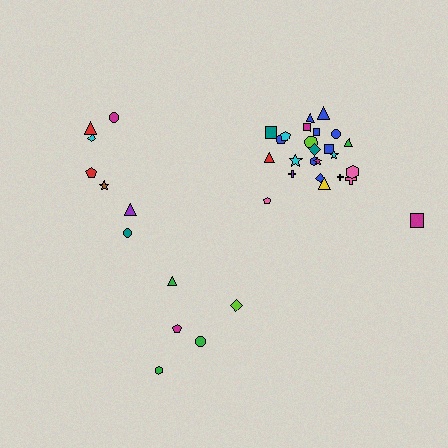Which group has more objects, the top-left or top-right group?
The top-right group.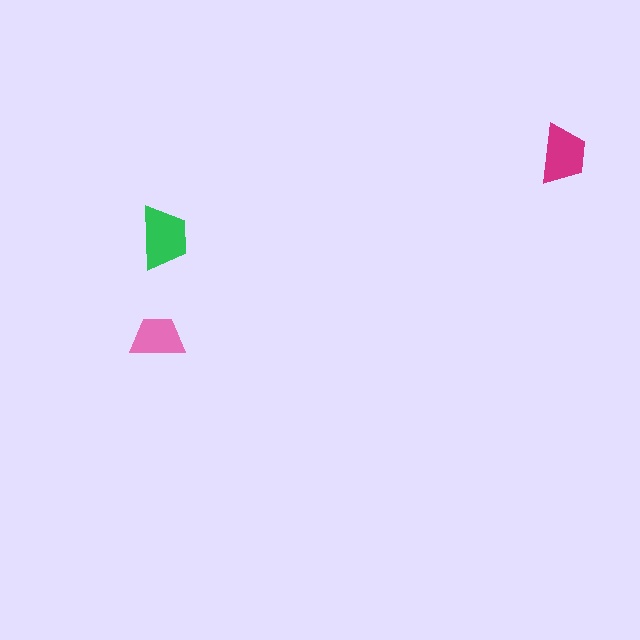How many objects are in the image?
There are 3 objects in the image.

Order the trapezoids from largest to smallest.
the green one, the magenta one, the pink one.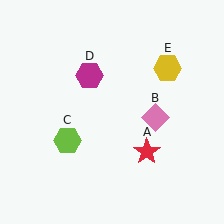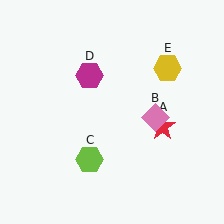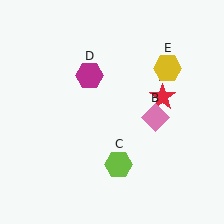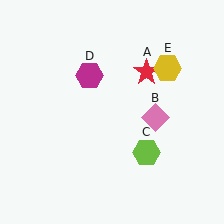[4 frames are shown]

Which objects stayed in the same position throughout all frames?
Pink diamond (object B) and magenta hexagon (object D) and yellow hexagon (object E) remained stationary.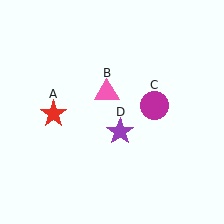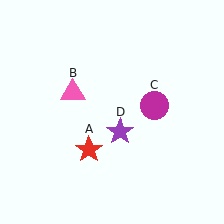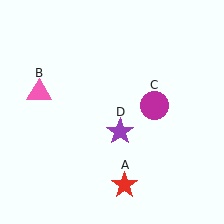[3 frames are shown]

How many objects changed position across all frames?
2 objects changed position: red star (object A), pink triangle (object B).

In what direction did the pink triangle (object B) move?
The pink triangle (object B) moved left.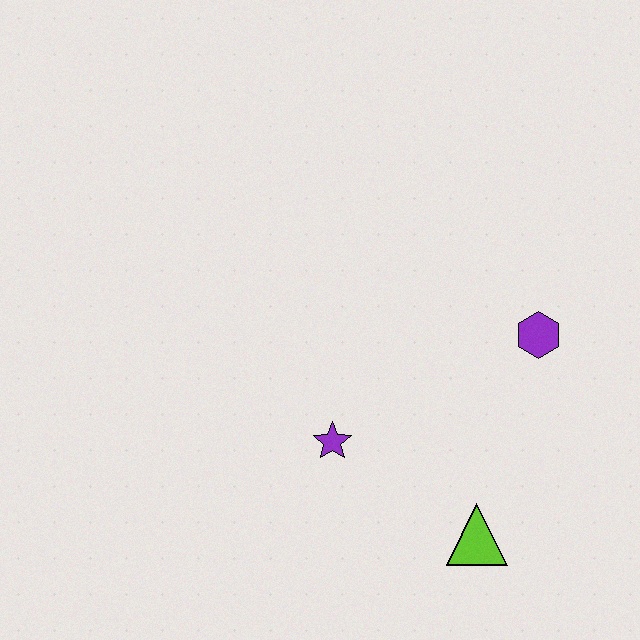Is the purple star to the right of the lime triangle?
No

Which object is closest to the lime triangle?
The purple star is closest to the lime triangle.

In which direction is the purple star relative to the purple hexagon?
The purple star is to the left of the purple hexagon.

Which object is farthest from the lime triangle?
The purple hexagon is farthest from the lime triangle.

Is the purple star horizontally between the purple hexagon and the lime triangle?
No